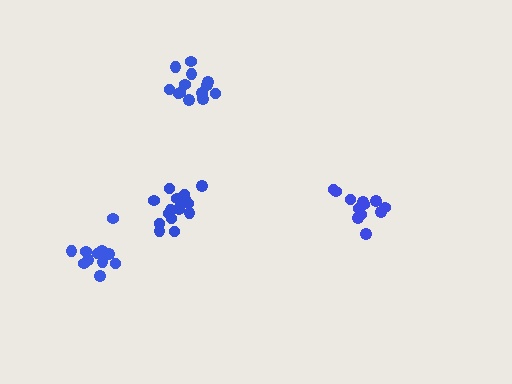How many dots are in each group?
Group 1: 13 dots, Group 2: 15 dots, Group 3: 12 dots, Group 4: 13 dots (53 total).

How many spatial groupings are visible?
There are 4 spatial groupings.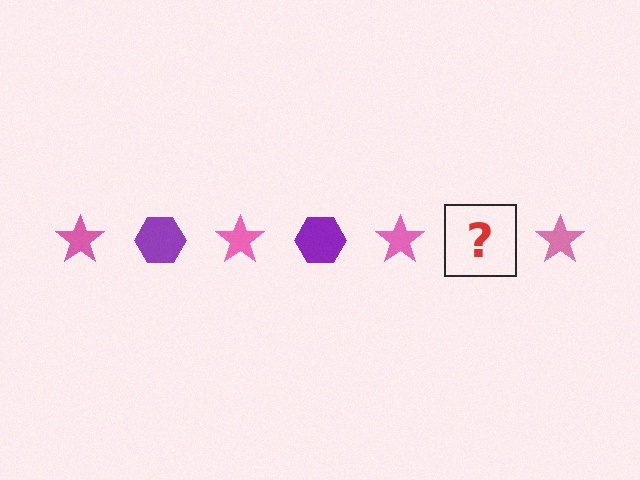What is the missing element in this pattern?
The missing element is a purple hexagon.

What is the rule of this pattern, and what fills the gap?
The rule is that the pattern alternates between pink star and purple hexagon. The gap should be filled with a purple hexagon.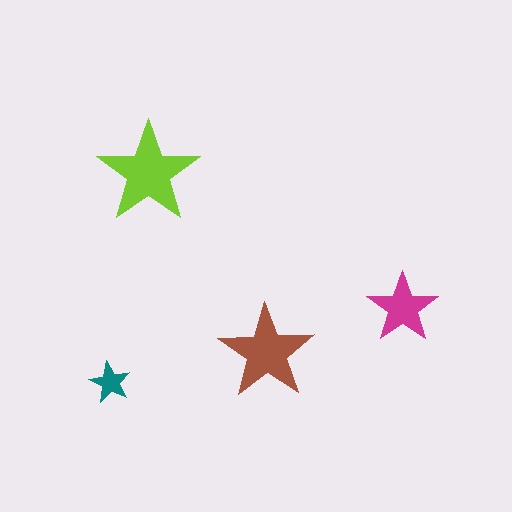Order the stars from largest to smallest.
the lime one, the brown one, the magenta one, the teal one.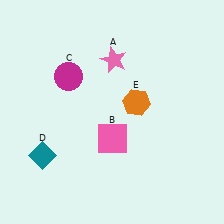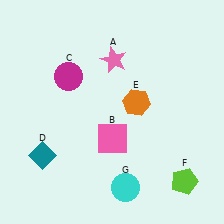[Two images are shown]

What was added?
A lime pentagon (F), a cyan circle (G) were added in Image 2.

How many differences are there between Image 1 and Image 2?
There are 2 differences between the two images.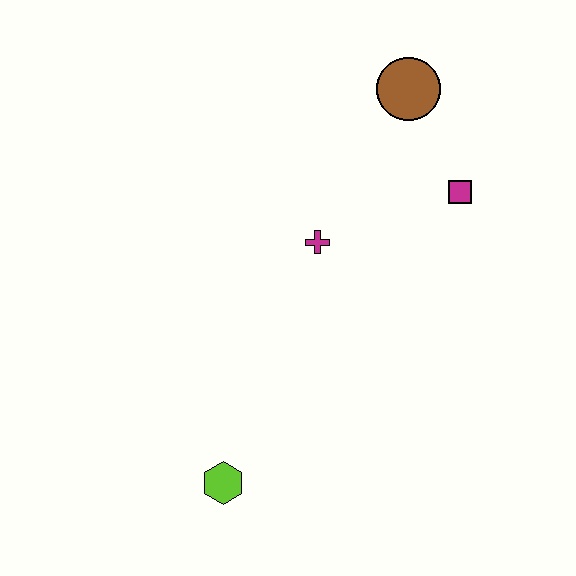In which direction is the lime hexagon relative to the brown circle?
The lime hexagon is below the brown circle.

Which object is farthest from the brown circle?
The lime hexagon is farthest from the brown circle.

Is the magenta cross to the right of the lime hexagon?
Yes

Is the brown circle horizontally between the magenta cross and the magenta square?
Yes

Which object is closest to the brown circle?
The magenta square is closest to the brown circle.